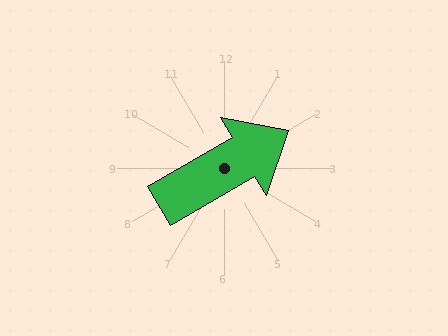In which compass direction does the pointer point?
Northeast.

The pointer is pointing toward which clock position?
Roughly 2 o'clock.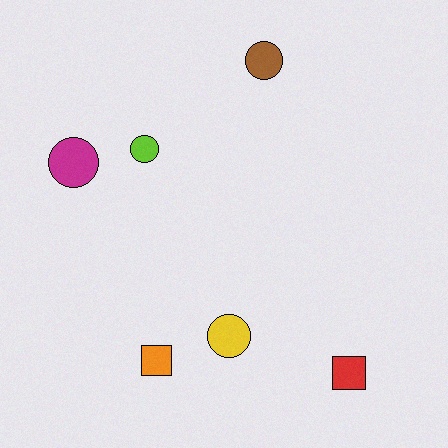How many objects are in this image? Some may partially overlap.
There are 6 objects.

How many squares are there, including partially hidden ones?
There are 2 squares.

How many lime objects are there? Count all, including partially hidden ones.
There is 1 lime object.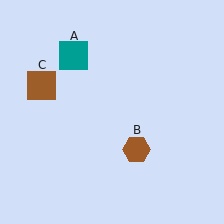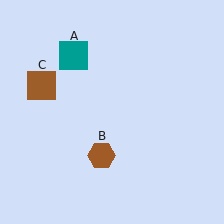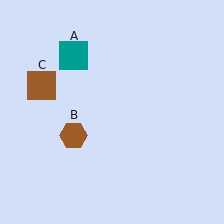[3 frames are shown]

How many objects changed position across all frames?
1 object changed position: brown hexagon (object B).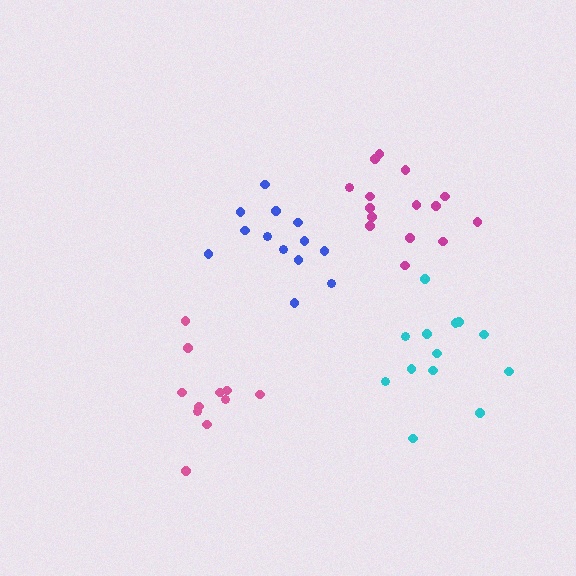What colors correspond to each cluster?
The clusters are colored: pink, blue, magenta, cyan.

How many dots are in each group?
Group 1: 11 dots, Group 2: 13 dots, Group 3: 15 dots, Group 4: 13 dots (52 total).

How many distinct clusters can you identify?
There are 4 distinct clusters.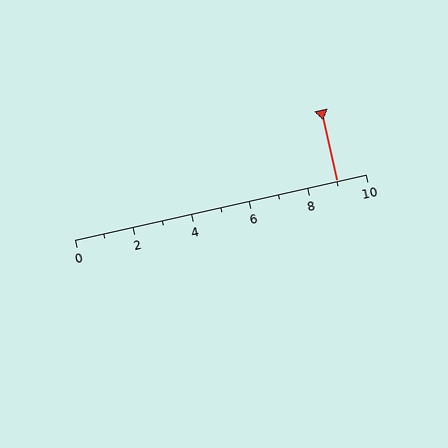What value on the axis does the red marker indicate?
The marker indicates approximately 9.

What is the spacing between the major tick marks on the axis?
The major ticks are spaced 2 apart.